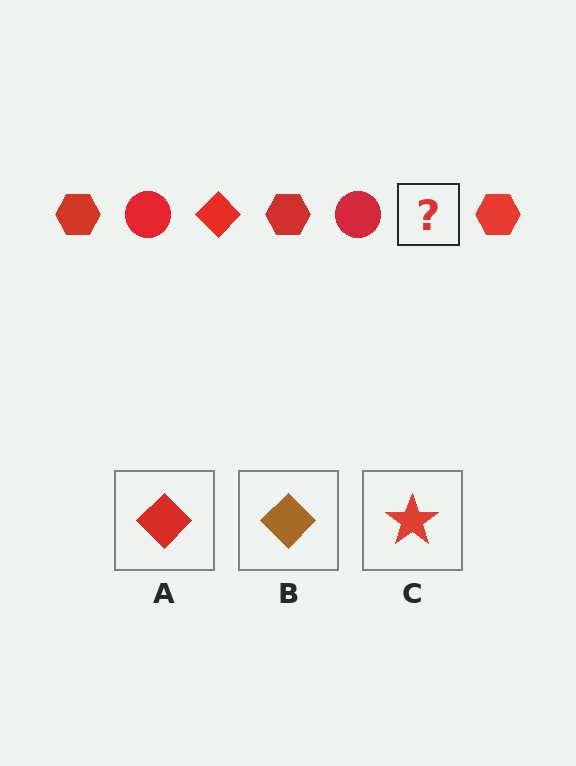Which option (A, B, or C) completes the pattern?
A.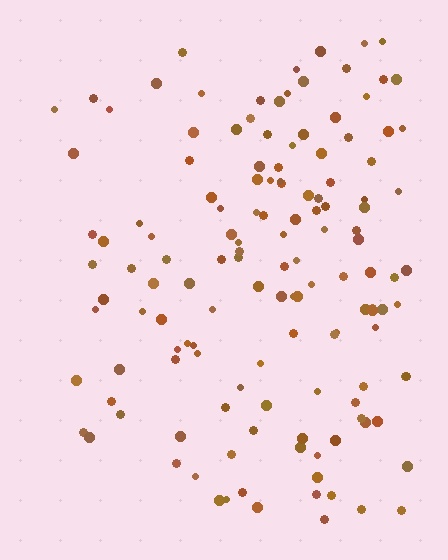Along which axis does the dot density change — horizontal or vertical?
Horizontal.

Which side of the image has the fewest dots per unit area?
The left.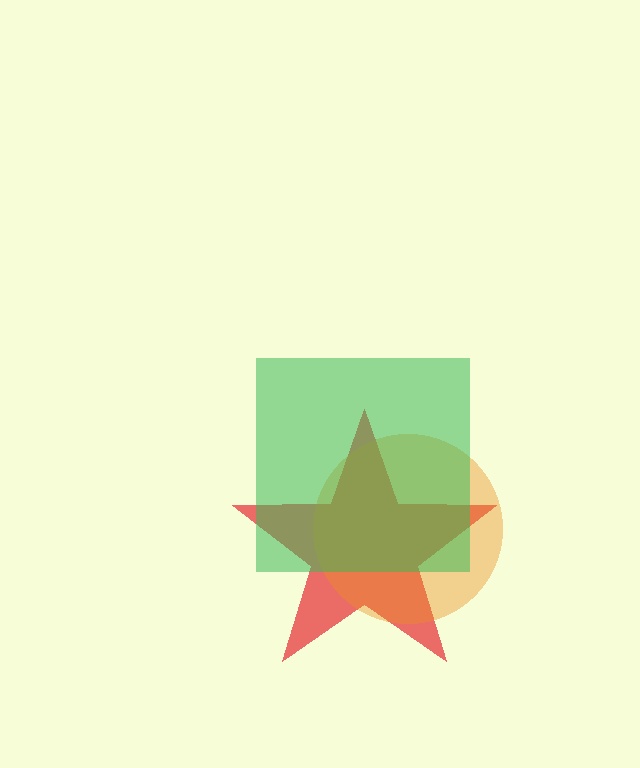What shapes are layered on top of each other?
The layered shapes are: a red star, an orange circle, a green square.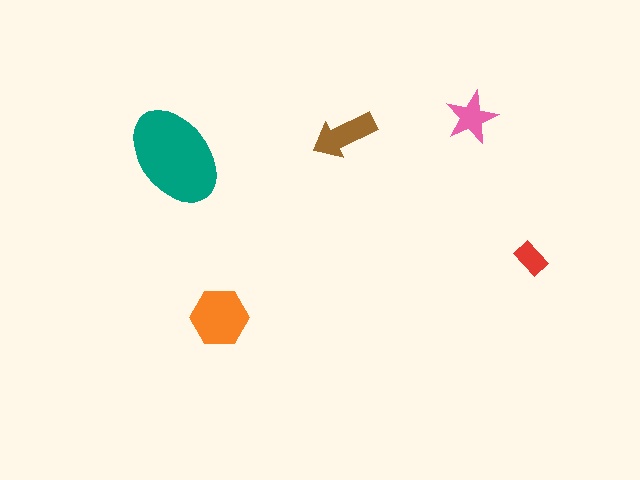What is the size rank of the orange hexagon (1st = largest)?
2nd.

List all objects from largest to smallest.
The teal ellipse, the orange hexagon, the brown arrow, the pink star, the red rectangle.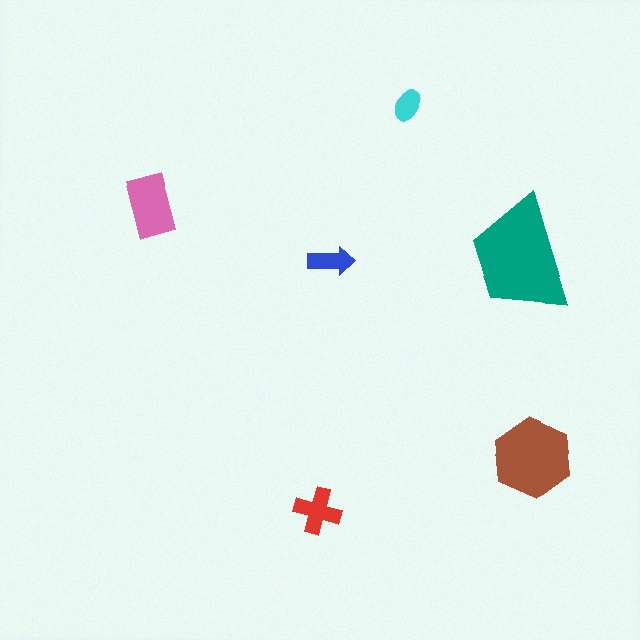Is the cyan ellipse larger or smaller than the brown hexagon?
Smaller.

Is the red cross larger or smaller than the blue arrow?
Larger.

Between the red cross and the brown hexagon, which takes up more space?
The brown hexagon.